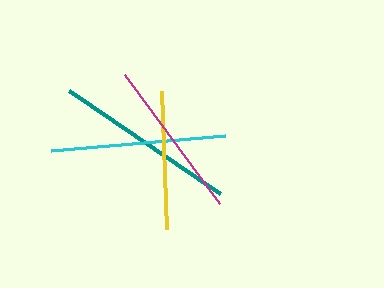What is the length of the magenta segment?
The magenta segment is approximately 161 pixels long.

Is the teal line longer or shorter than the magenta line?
The teal line is longer than the magenta line.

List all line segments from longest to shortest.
From longest to shortest: teal, cyan, magenta, yellow.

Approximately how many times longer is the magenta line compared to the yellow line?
The magenta line is approximately 1.2 times the length of the yellow line.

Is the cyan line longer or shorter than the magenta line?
The cyan line is longer than the magenta line.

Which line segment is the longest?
The teal line is the longest at approximately 183 pixels.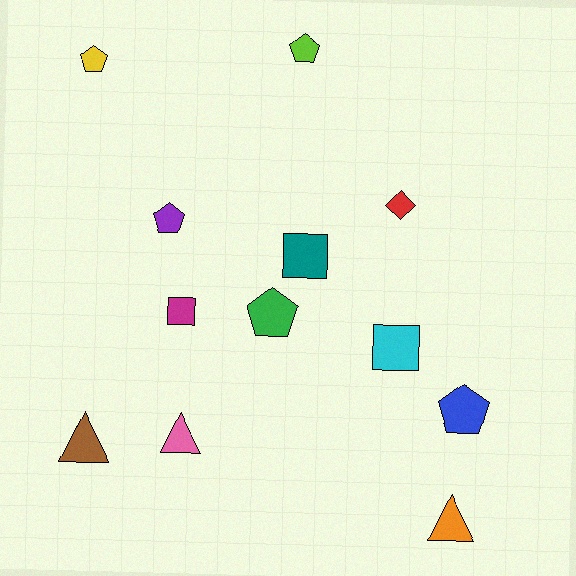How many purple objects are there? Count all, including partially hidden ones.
There is 1 purple object.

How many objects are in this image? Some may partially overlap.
There are 12 objects.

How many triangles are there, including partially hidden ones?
There are 3 triangles.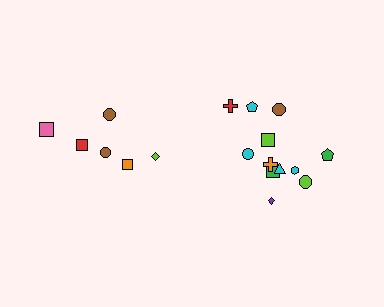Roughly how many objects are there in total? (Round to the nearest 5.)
Roughly 20 objects in total.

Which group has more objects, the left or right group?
The right group.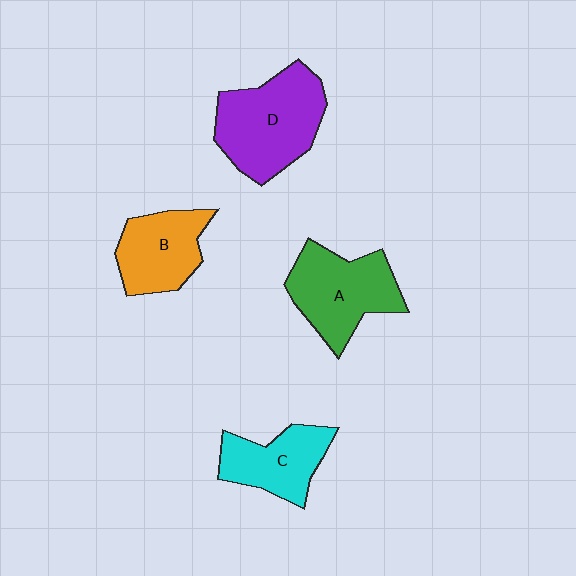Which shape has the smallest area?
Shape C (cyan).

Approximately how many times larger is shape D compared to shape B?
Approximately 1.4 times.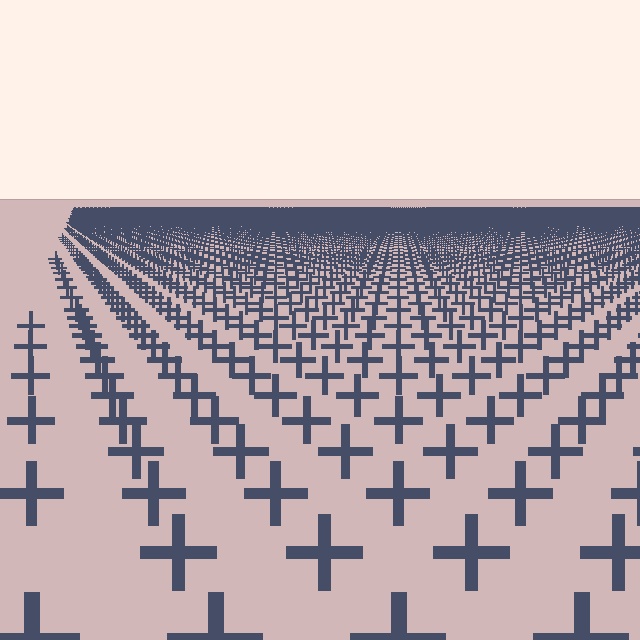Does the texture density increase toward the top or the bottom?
Density increases toward the top.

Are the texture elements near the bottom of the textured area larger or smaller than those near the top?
Larger. Near the bottom, elements are closer to the viewer and appear at a bigger on-screen size.